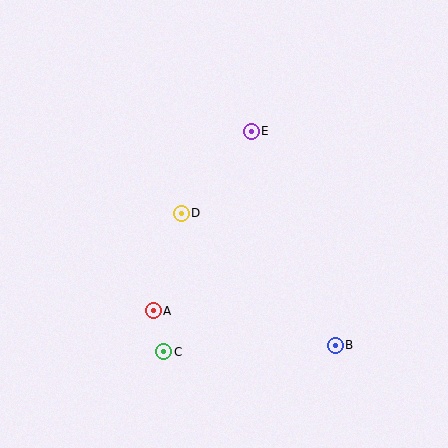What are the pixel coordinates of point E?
Point E is at (251, 131).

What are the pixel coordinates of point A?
Point A is at (153, 311).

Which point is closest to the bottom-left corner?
Point C is closest to the bottom-left corner.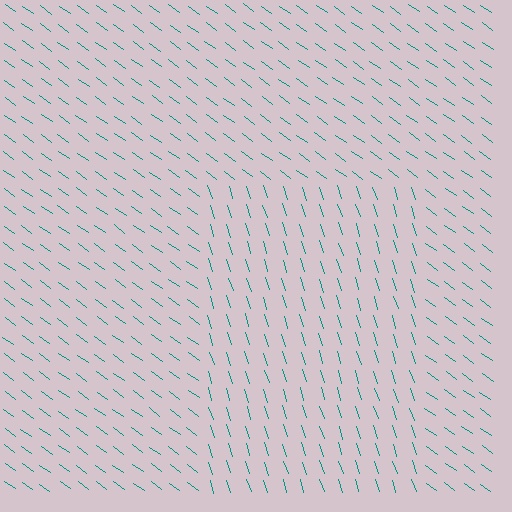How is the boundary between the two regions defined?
The boundary is defined purely by a change in line orientation (approximately 37 degrees difference). All lines are the same color and thickness.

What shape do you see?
I see a rectangle.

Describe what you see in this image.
The image is filled with small teal line segments. A rectangle region in the image has lines oriented differently from the surrounding lines, creating a visible texture boundary.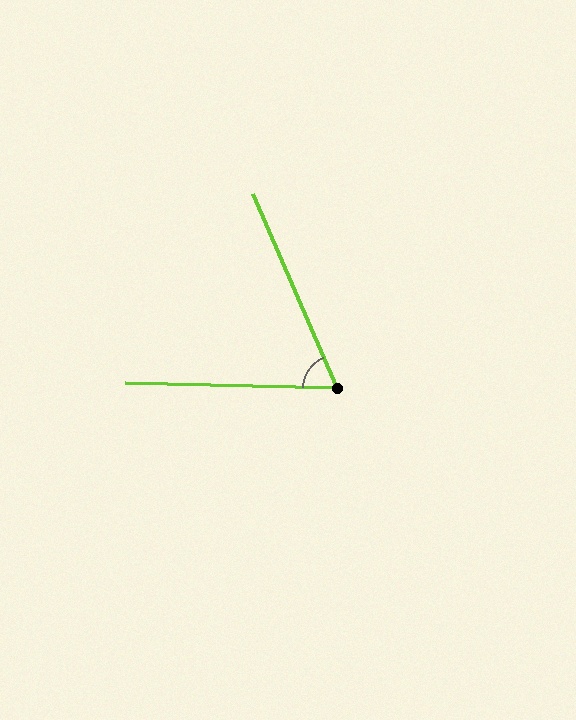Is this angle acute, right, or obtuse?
It is acute.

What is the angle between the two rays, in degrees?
Approximately 65 degrees.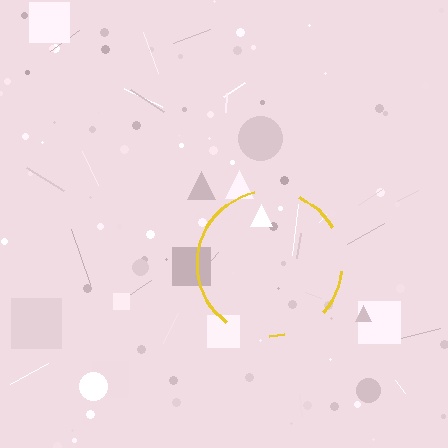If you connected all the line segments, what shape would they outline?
They would outline a circle.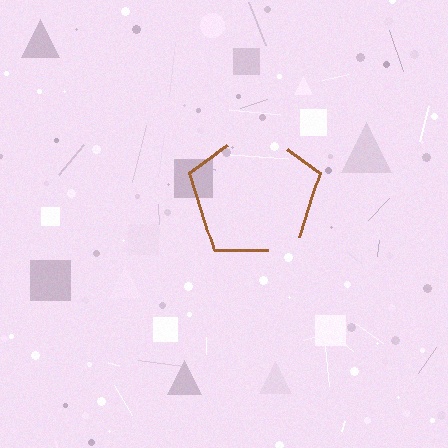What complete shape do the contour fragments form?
The contour fragments form a pentagon.